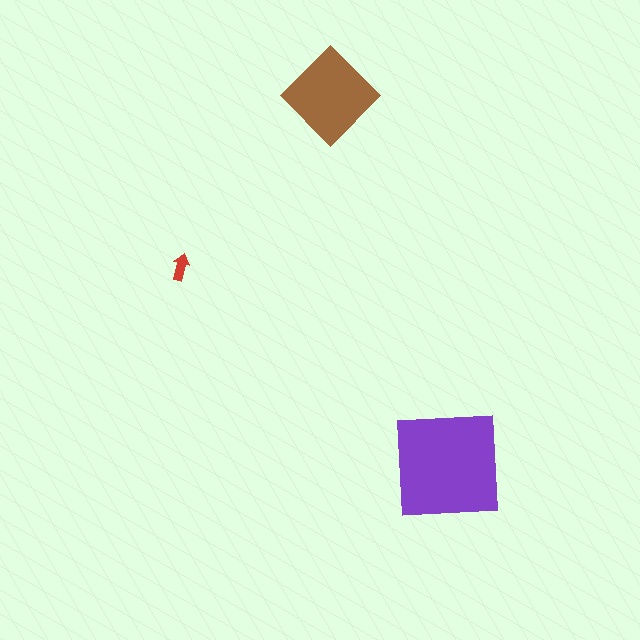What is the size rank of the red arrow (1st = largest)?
3rd.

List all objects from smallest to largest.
The red arrow, the brown diamond, the purple square.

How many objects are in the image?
There are 3 objects in the image.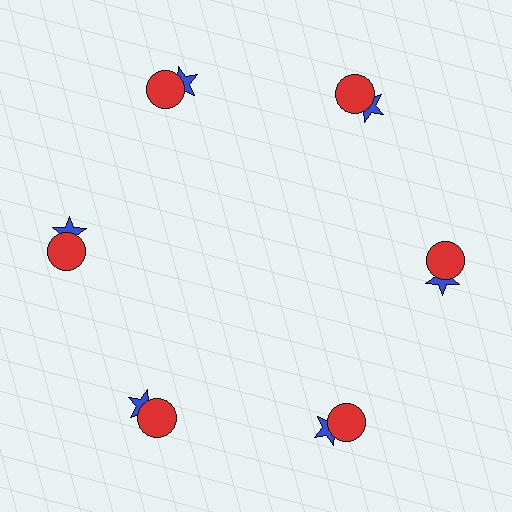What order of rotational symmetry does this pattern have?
This pattern has 6-fold rotational symmetry.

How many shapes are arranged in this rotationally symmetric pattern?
There are 12 shapes, arranged in 6 groups of 2.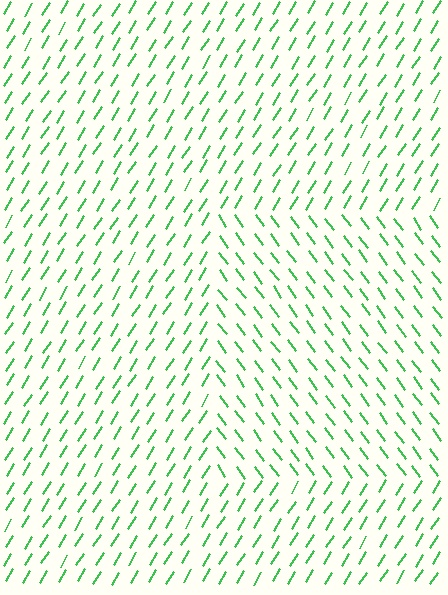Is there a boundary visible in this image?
Yes, there is a texture boundary formed by a change in line orientation.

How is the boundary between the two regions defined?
The boundary is defined purely by a change in line orientation (approximately 68 degrees difference). All lines are the same color and thickness.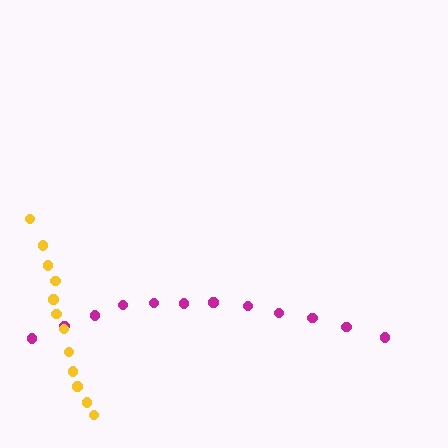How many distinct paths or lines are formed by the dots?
There are 2 distinct paths.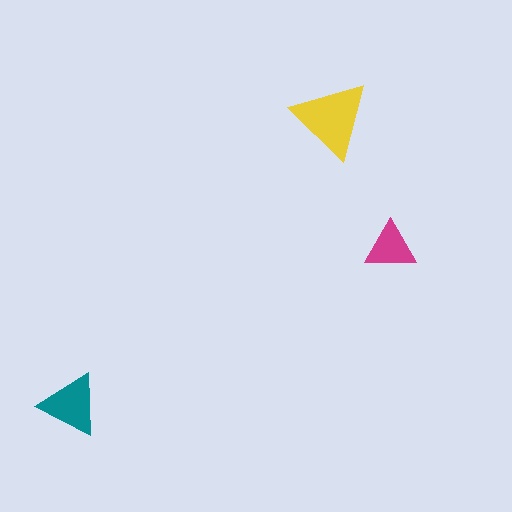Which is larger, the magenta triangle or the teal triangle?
The teal one.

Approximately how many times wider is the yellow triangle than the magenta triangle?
About 1.5 times wider.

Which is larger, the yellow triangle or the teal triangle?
The yellow one.